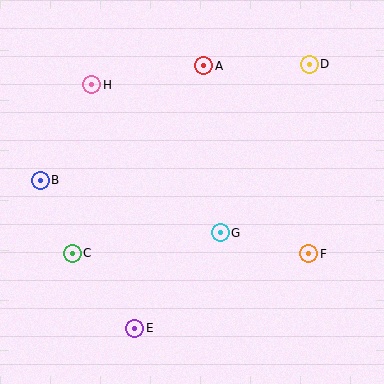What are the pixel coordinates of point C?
Point C is at (72, 253).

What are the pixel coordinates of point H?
Point H is at (92, 85).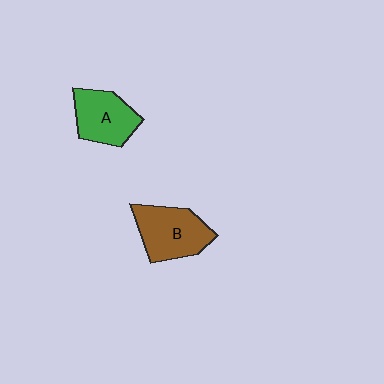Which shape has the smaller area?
Shape A (green).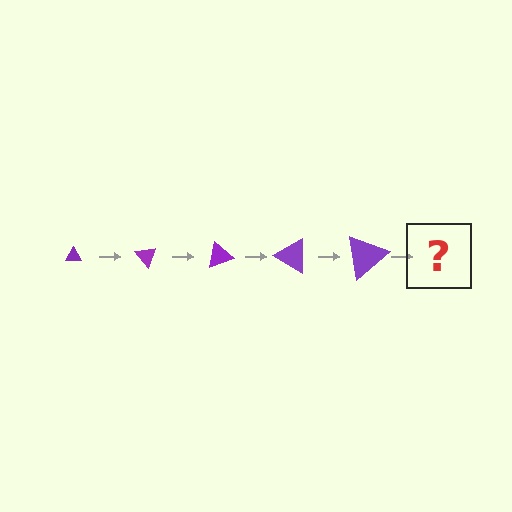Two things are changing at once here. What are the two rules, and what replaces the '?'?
The two rules are that the triangle grows larger each step and it rotates 50 degrees each step. The '?' should be a triangle, larger than the previous one and rotated 250 degrees from the start.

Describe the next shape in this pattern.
It should be a triangle, larger than the previous one and rotated 250 degrees from the start.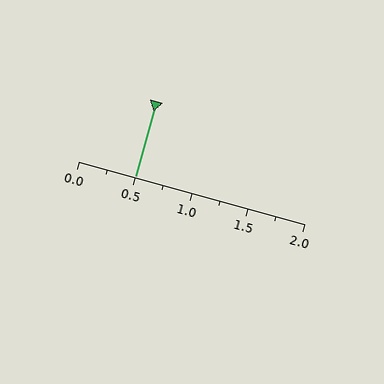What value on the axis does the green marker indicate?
The marker indicates approximately 0.5.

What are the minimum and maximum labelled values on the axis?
The axis runs from 0.0 to 2.0.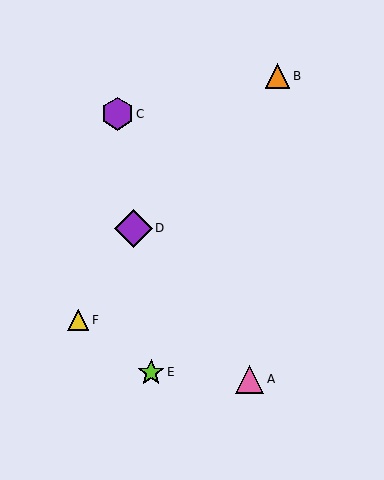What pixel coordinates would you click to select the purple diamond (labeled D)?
Click at (133, 228) to select the purple diamond D.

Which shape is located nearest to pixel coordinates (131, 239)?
The purple diamond (labeled D) at (133, 228) is nearest to that location.